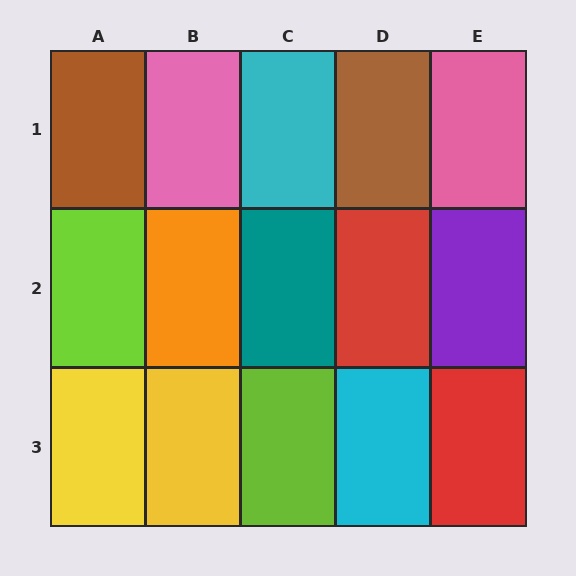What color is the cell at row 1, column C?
Cyan.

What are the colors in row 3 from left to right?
Yellow, yellow, lime, cyan, red.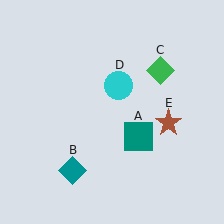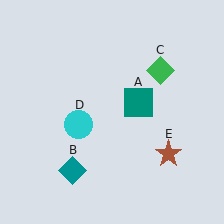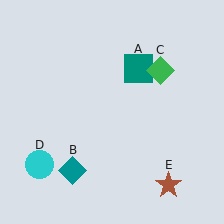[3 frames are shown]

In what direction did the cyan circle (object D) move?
The cyan circle (object D) moved down and to the left.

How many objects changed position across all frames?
3 objects changed position: teal square (object A), cyan circle (object D), brown star (object E).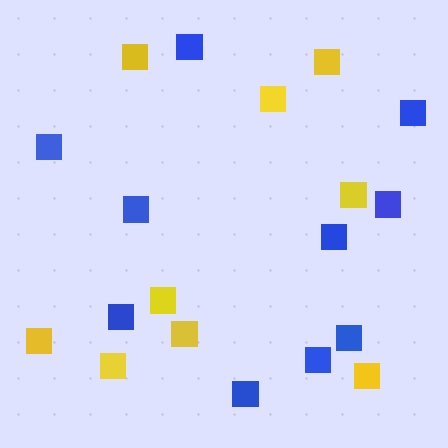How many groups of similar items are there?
There are 2 groups: one group of blue squares (10) and one group of yellow squares (9).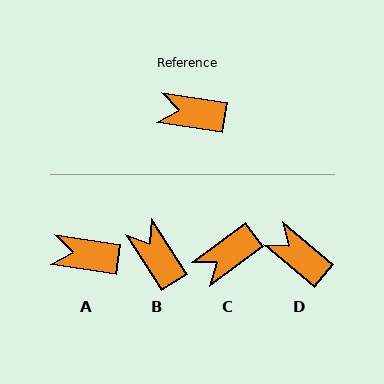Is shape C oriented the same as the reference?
No, it is off by about 46 degrees.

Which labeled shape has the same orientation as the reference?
A.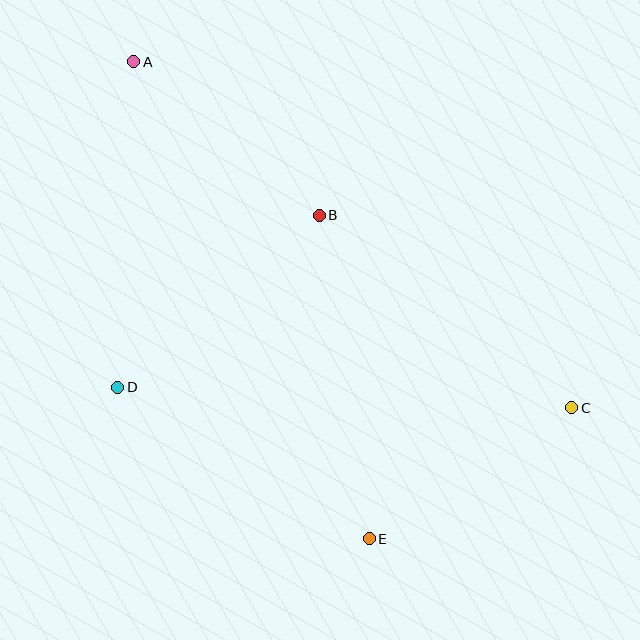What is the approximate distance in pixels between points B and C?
The distance between B and C is approximately 317 pixels.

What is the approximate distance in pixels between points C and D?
The distance between C and D is approximately 454 pixels.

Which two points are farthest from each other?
Points A and C are farthest from each other.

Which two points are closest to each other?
Points A and B are closest to each other.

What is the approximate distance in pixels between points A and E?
The distance between A and E is approximately 532 pixels.